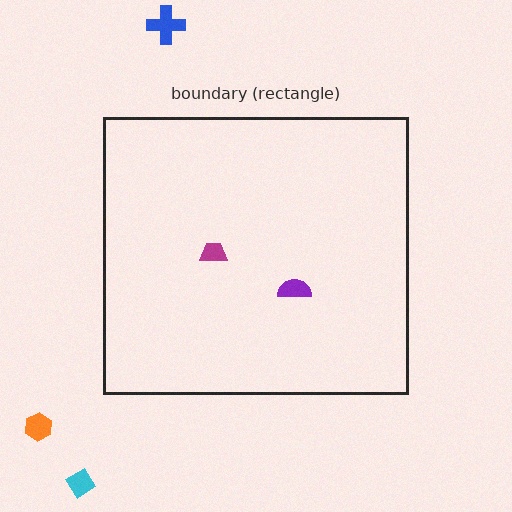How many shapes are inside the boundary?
2 inside, 3 outside.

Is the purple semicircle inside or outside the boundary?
Inside.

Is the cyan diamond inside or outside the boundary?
Outside.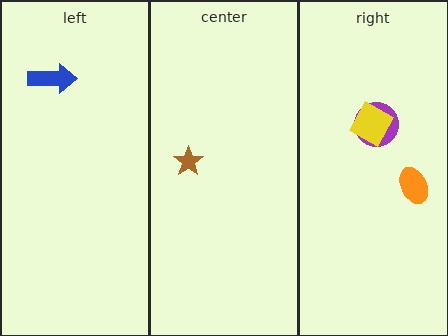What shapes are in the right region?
The purple circle, the yellow diamond, the orange ellipse.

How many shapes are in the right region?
3.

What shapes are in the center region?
The brown star.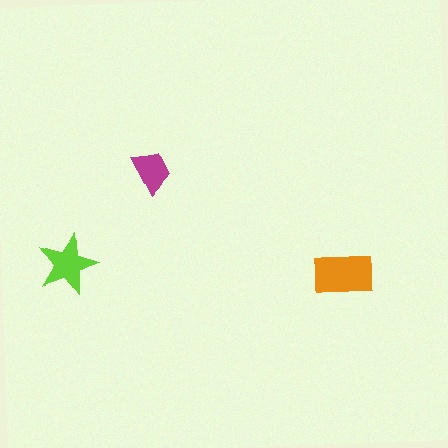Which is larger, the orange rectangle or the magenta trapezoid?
The orange rectangle.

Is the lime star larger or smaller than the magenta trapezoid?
Larger.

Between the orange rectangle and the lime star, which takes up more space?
The orange rectangle.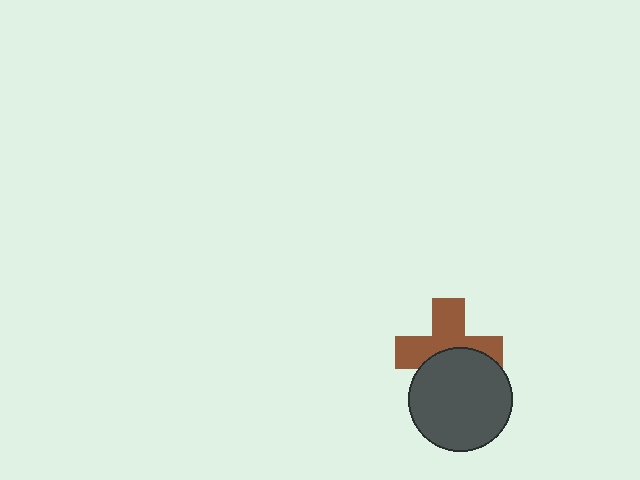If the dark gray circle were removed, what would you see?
You would see the complete brown cross.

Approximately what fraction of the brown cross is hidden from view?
Roughly 42% of the brown cross is hidden behind the dark gray circle.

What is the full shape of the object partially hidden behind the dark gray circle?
The partially hidden object is a brown cross.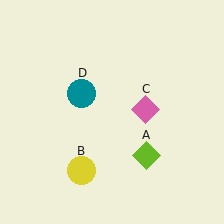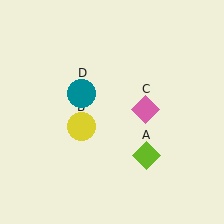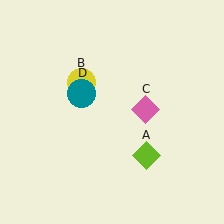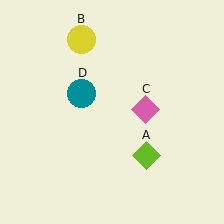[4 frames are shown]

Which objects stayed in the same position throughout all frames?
Lime diamond (object A) and pink diamond (object C) and teal circle (object D) remained stationary.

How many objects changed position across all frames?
1 object changed position: yellow circle (object B).